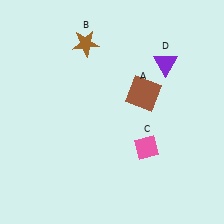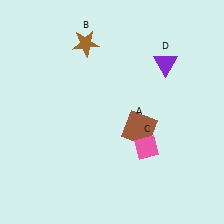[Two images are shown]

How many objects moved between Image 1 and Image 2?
1 object moved between the two images.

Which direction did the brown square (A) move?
The brown square (A) moved down.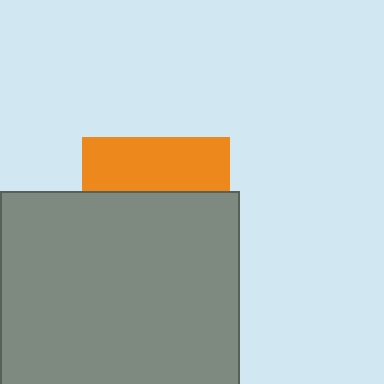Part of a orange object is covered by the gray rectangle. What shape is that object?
It is a square.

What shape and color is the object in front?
The object in front is a gray rectangle.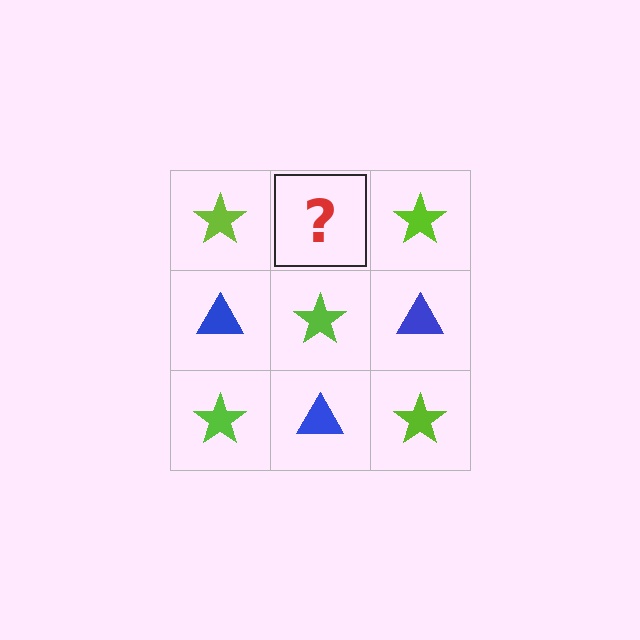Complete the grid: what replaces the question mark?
The question mark should be replaced with a blue triangle.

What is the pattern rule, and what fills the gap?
The rule is that it alternates lime star and blue triangle in a checkerboard pattern. The gap should be filled with a blue triangle.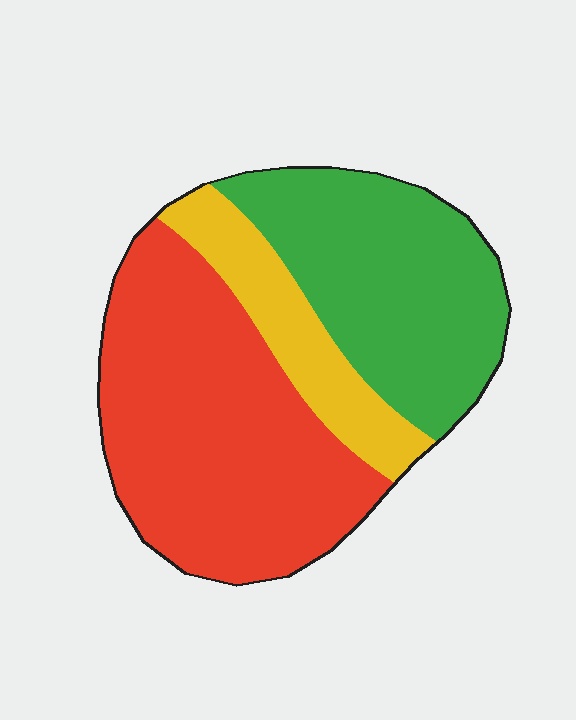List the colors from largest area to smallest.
From largest to smallest: red, green, yellow.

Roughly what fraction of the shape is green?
Green covers around 35% of the shape.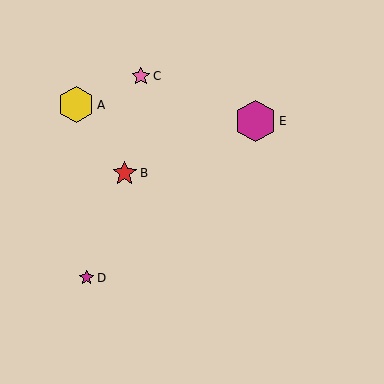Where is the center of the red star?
The center of the red star is at (125, 173).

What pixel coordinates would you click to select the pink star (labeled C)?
Click at (141, 76) to select the pink star C.